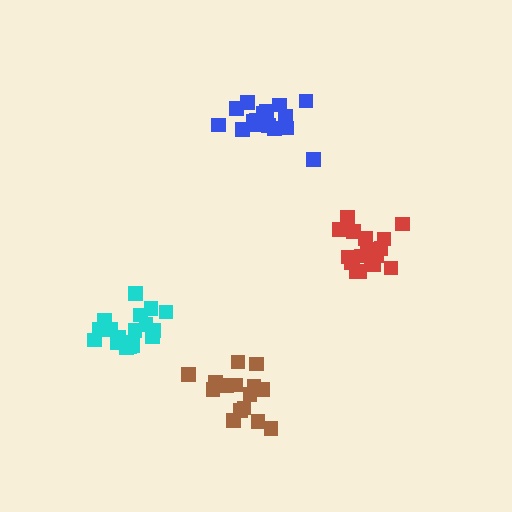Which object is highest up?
The blue cluster is topmost.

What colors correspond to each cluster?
The clusters are colored: red, brown, blue, cyan.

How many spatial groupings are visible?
There are 4 spatial groupings.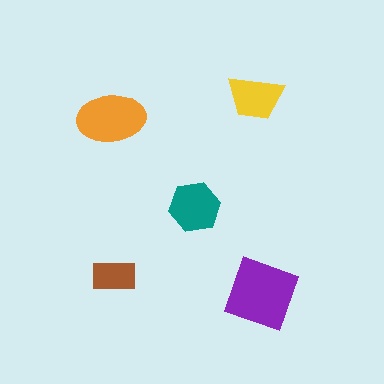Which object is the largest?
The purple diamond.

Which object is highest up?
The yellow trapezoid is topmost.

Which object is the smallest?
The brown rectangle.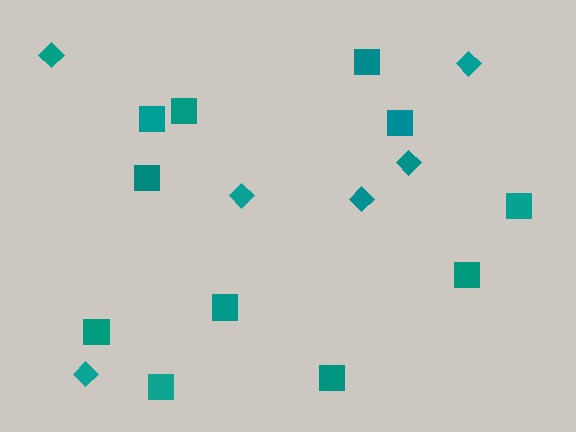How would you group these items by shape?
There are 2 groups: one group of squares (11) and one group of diamonds (6).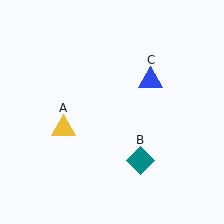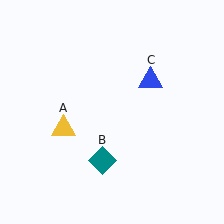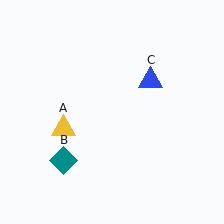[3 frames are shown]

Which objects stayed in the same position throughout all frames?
Yellow triangle (object A) and blue triangle (object C) remained stationary.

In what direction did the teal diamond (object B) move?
The teal diamond (object B) moved left.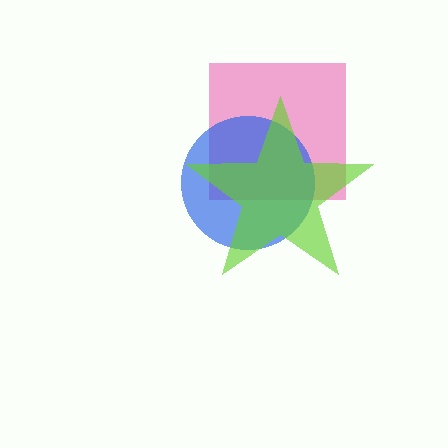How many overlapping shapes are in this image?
There are 3 overlapping shapes in the image.